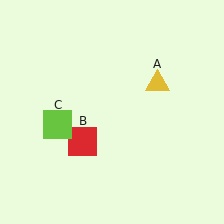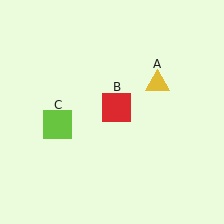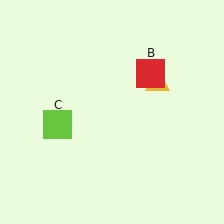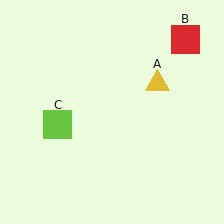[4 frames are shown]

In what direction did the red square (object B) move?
The red square (object B) moved up and to the right.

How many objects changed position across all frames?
1 object changed position: red square (object B).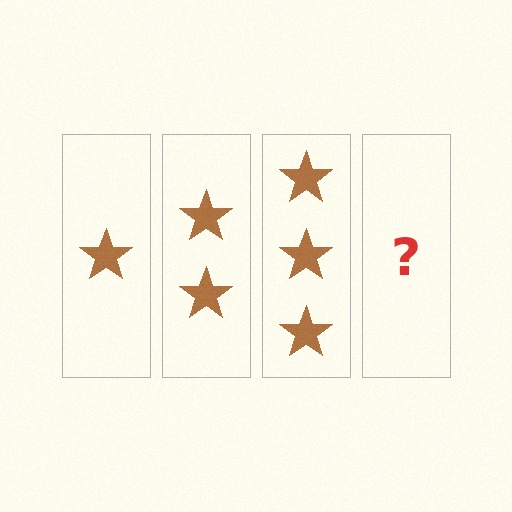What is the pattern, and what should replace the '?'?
The pattern is that each step adds one more star. The '?' should be 4 stars.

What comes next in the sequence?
The next element should be 4 stars.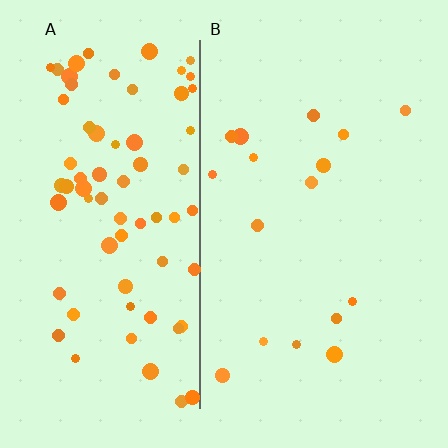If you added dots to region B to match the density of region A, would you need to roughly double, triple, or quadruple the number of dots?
Approximately quadruple.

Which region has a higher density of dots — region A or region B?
A (the left).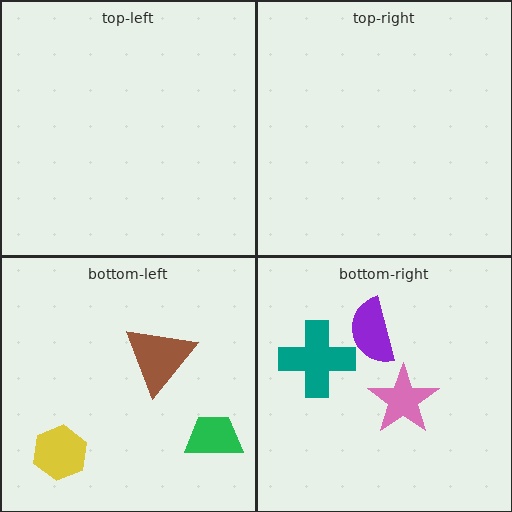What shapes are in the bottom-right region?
The purple semicircle, the teal cross, the pink star.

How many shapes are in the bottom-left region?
3.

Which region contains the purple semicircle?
The bottom-right region.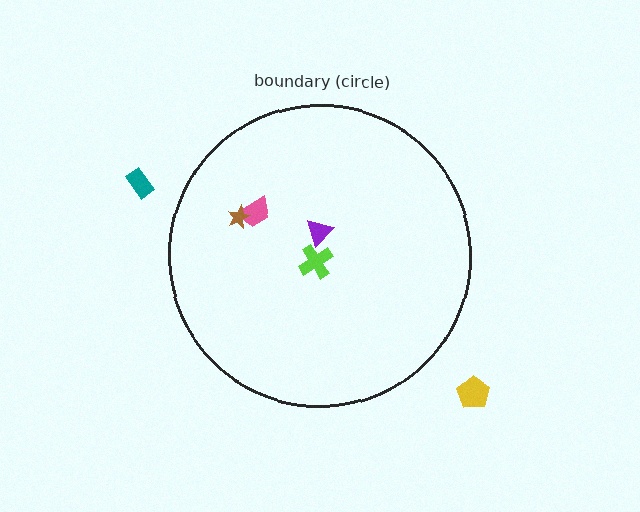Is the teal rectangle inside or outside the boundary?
Outside.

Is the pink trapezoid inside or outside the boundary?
Inside.